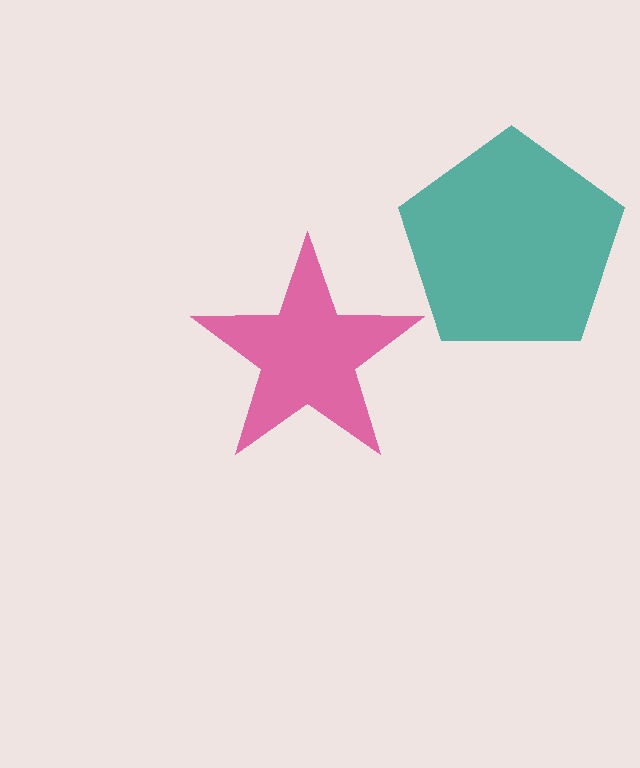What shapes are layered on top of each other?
The layered shapes are: a magenta star, a teal pentagon.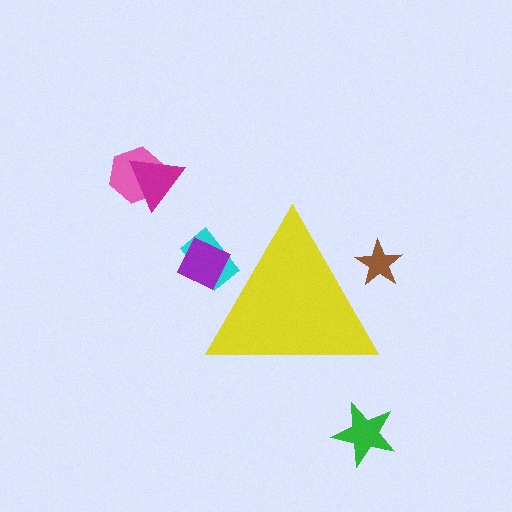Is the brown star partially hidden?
Yes, the brown star is partially hidden behind the yellow triangle.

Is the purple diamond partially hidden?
Yes, the purple diamond is partially hidden behind the yellow triangle.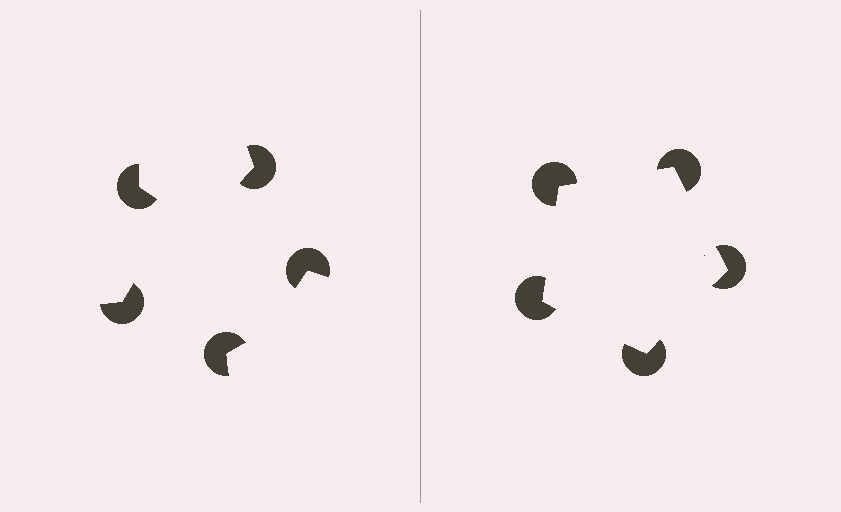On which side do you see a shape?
An illusory pentagon appears on the right side. On the left side the wedge cuts are rotated, so no coherent shape forms.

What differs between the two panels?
The pac-man discs are positioned identically on both sides; only the wedge orientations differ. On the right they align to a pentagon; on the left they are misaligned.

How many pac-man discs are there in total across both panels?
10 — 5 on each side.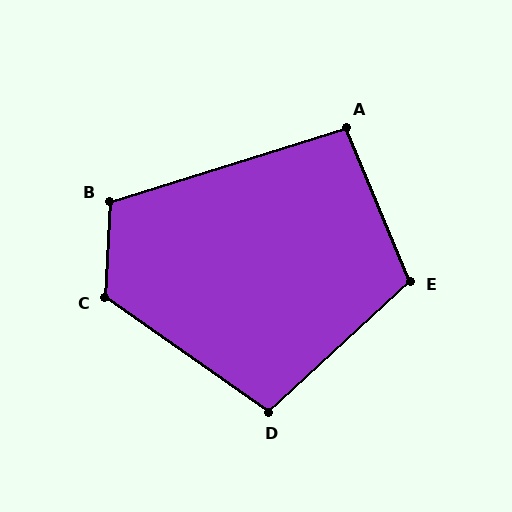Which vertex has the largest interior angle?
C, at approximately 122 degrees.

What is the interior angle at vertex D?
Approximately 102 degrees (obtuse).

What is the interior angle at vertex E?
Approximately 110 degrees (obtuse).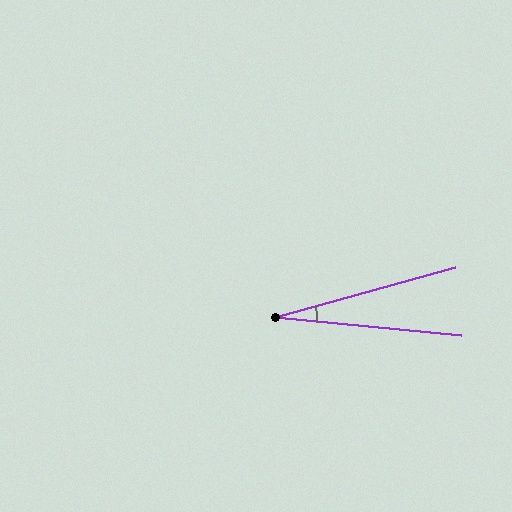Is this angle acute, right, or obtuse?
It is acute.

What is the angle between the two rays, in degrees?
Approximately 21 degrees.